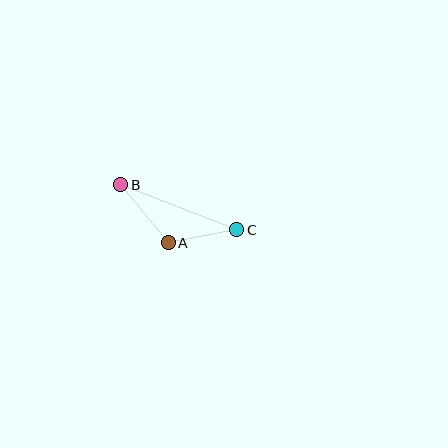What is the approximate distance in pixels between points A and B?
The distance between A and B is approximately 75 pixels.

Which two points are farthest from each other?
Points B and C are farthest from each other.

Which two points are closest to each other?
Points A and C are closest to each other.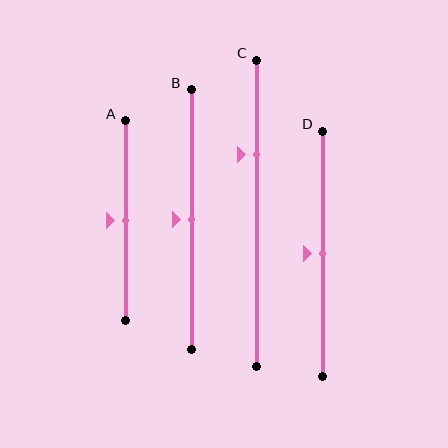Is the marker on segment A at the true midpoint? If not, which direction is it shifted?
Yes, the marker on segment A is at the true midpoint.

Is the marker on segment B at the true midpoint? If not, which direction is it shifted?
Yes, the marker on segment B is at the true midpoint.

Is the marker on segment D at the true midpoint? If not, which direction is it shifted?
Yes, the marker on segment D is at the true midpoint.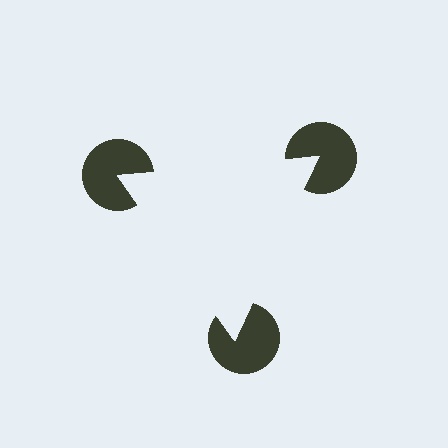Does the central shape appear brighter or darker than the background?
It typically appears slightly brighter than the background, even though no actual brightness change is drawn.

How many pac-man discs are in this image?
There are 3 — one at each vertex of the illusory triangle.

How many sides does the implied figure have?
3 sides.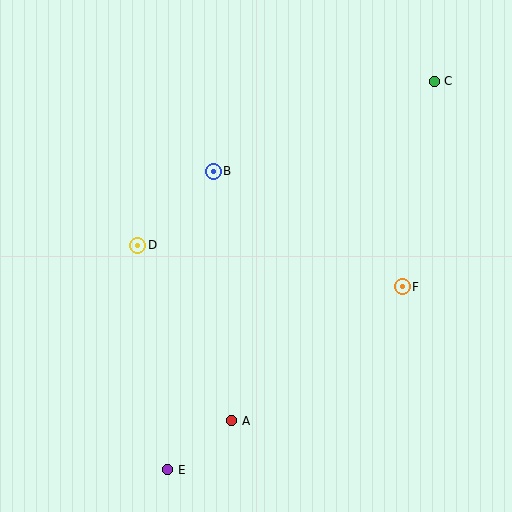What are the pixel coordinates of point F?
Point F is at (402, 287).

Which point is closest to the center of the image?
Point B at (213, 171) is closest to the center.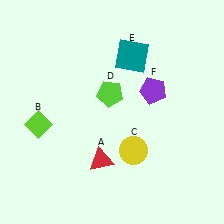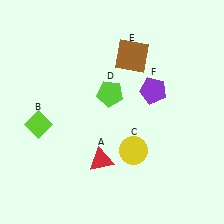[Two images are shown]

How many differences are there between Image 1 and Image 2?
There is 1 difference between the two images.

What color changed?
The square (E) changed from teal in Image 1 to brown in Image 2.